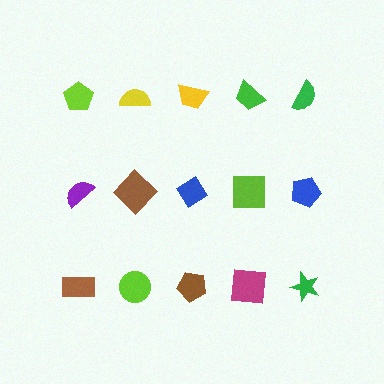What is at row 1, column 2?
A yellow semicircle.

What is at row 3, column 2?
A lime circle.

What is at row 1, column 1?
A lime pentagon.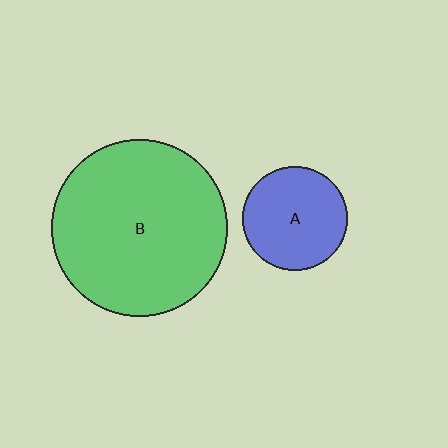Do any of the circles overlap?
No, none of the circles overlap.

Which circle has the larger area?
Circle B (green).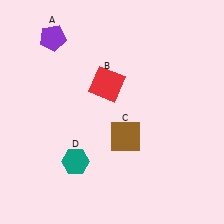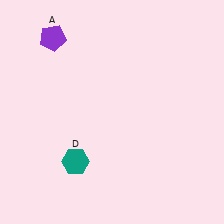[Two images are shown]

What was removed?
The brown square (C), the red square (B) were removed in Image 2.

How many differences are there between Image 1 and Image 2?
There are 2 differences between the two images.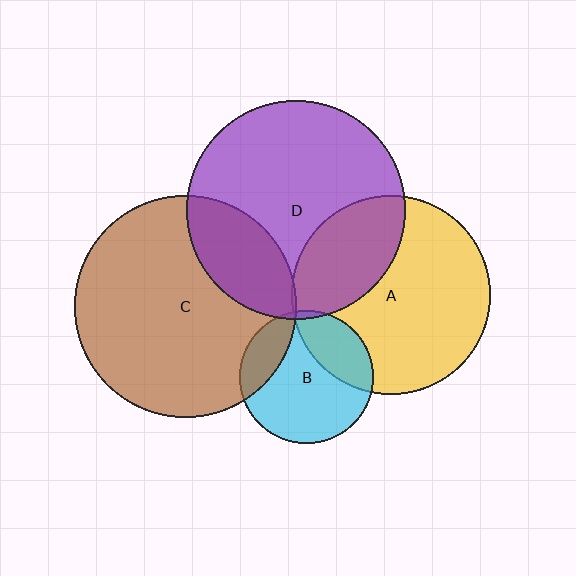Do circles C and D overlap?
Yes.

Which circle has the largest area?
Circle C (brown).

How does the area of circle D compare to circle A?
Approximately 1.2 times.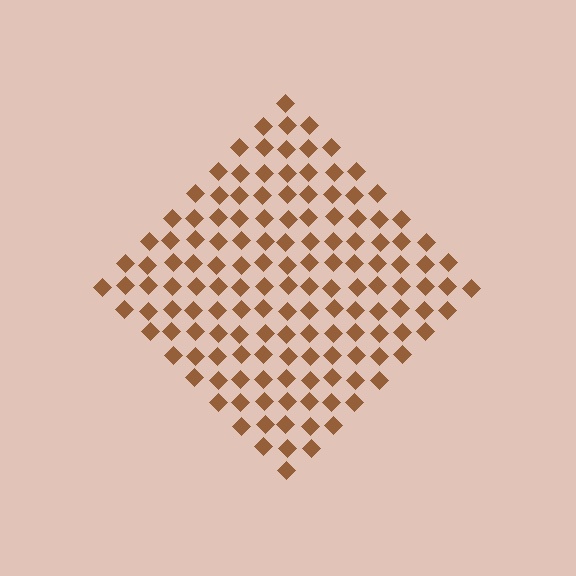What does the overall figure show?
The overall figure shows a diamond.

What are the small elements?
The small elements are diamonds.